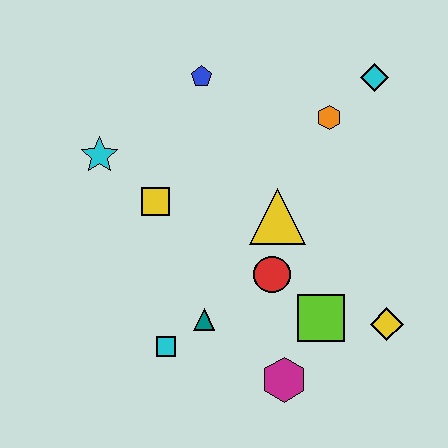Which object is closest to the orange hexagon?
The cyan diamond is closest to the orange hexagon.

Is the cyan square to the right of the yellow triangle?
No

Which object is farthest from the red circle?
The cyan diamond is farthest from the red circle.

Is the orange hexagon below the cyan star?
No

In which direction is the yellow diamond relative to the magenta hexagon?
The yellow diamond is to the right of the magenta hexagon.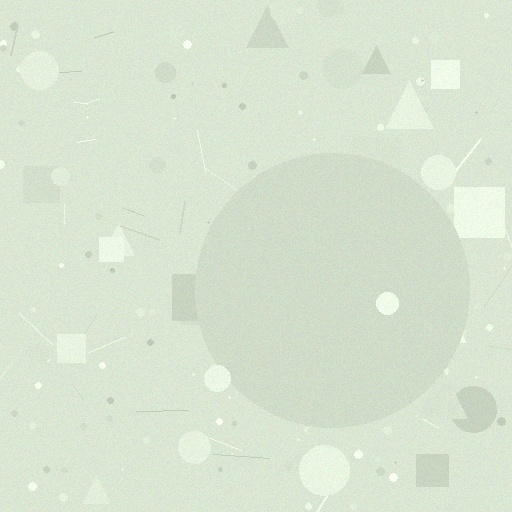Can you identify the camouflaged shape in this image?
The camouflaged shape is a circle.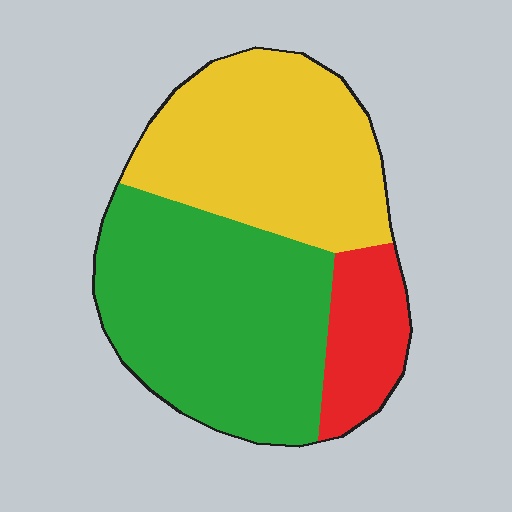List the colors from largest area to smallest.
From largest to smallest: green, yellow, red.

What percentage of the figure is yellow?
Yellow covers roughly 40% of the figure.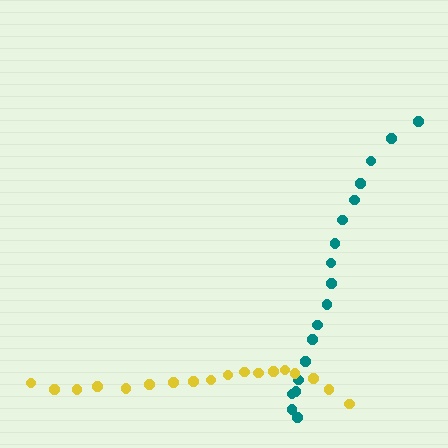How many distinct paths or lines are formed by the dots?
There are 2 distinct paths.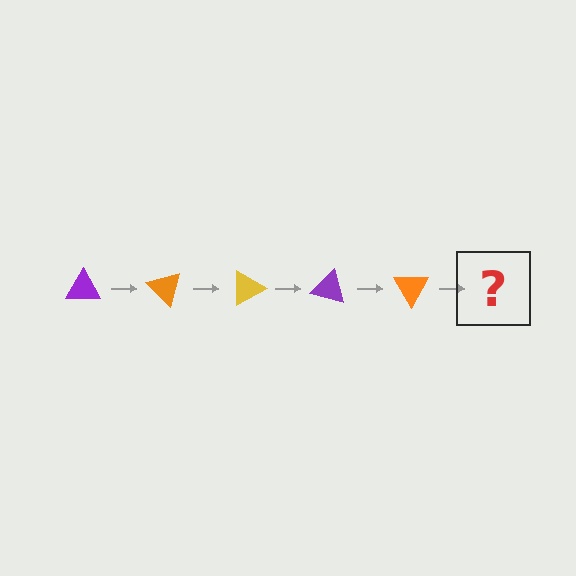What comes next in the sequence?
The next element should be a yellow triangle, rotated 225 degrees from the start.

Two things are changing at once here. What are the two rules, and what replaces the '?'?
The two rules are that it rotates 45 degrees each step and the color cycles through purple, orange, and yellow. The '?' should be a yellow triangle, rotated 225 degrees from the start.